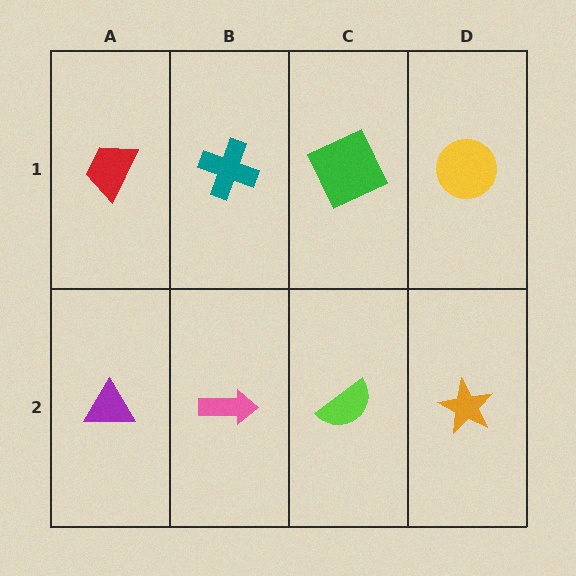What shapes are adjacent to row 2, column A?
A red trapezoid (row 1, column A), a pink arrow (row 2, column B).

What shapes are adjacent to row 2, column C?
A green square (row 1, column C), a pink arrow (row 2, column B), an orange star (row 2, column D).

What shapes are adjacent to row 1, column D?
An orange star (row 2, column D), a green square (row 1, column C).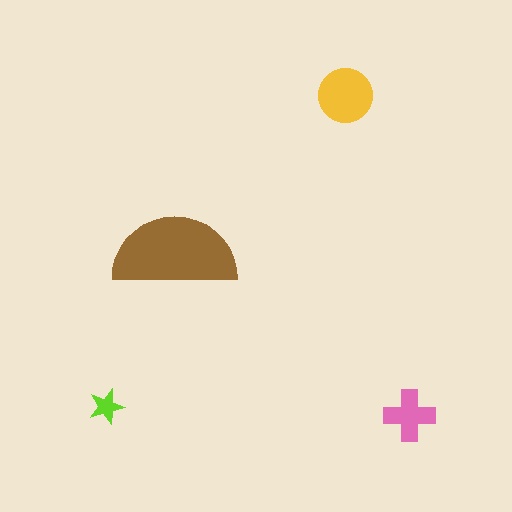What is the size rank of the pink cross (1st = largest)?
3rd.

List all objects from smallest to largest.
The lime star, the pink cross, the yellow circle, the brown semicircle.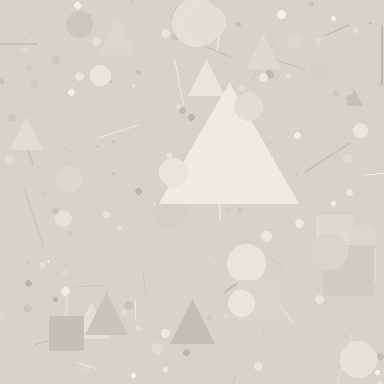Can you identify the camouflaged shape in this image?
The camouflaged shape is a triangle.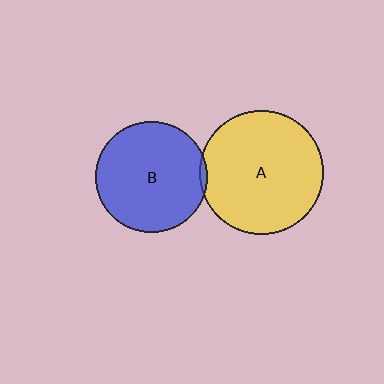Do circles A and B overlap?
Yes.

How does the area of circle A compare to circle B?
Approximately 1.2 times.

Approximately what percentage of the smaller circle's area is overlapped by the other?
Approximately 5%.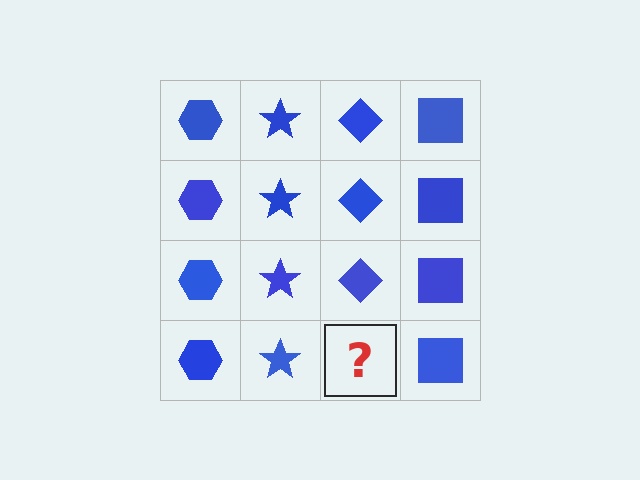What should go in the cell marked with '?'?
The missing cell should contain a blue diamond.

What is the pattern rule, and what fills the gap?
The rule is that each column has a consistent shape. The gap should be filled with a blue diamond.